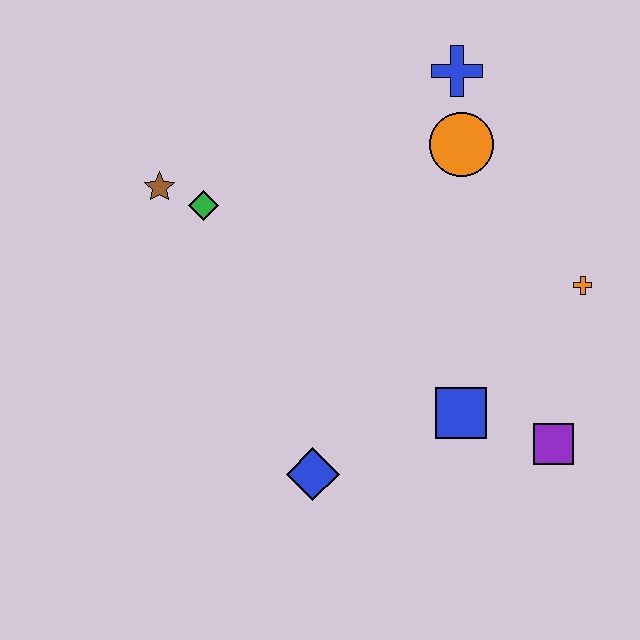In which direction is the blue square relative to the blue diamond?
The blue square is to the right of the blue diamond.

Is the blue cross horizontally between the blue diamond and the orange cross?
Yes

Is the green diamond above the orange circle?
No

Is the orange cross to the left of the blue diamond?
No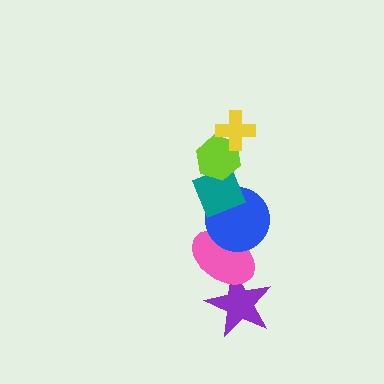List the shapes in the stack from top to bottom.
From top to bottom: the yellow cross, the lime hexagon, the teal diamond, the blue circle, the pink ellipse, the purple star.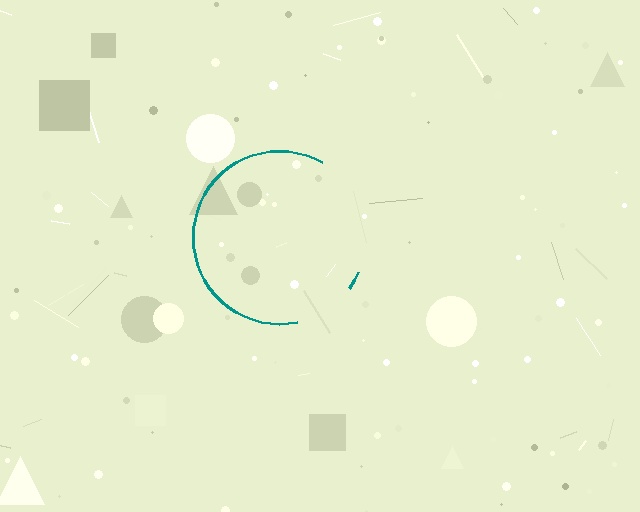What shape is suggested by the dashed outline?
The dashed outline suggests a circle.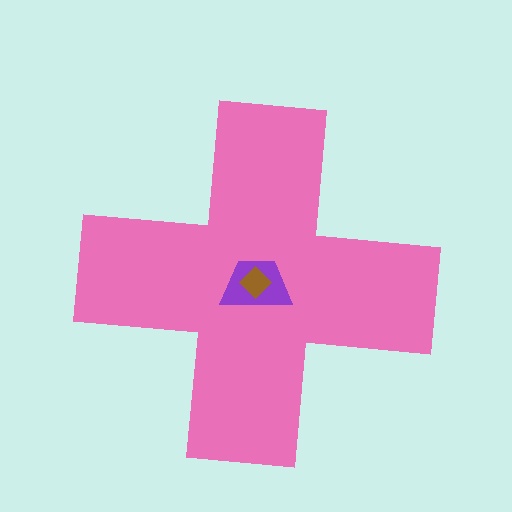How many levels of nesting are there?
3.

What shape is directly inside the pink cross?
The purple trapezoid.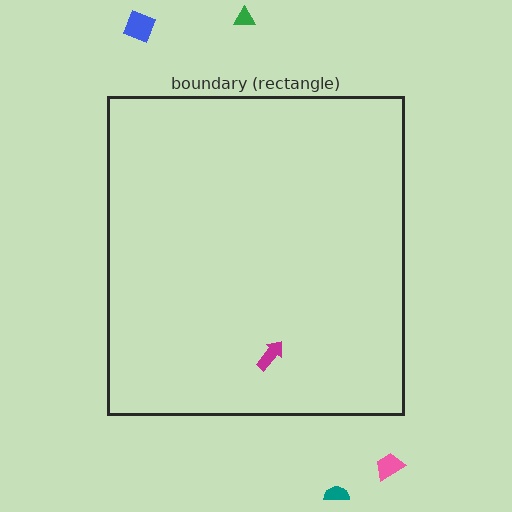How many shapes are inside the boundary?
1 inside, 4 outside.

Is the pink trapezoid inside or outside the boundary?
Outside.